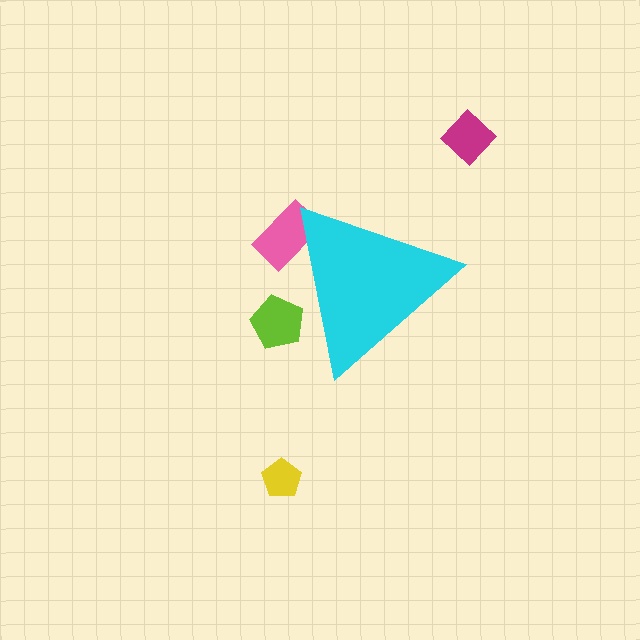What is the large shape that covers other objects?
A cyan triangle.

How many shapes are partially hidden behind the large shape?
2 shapes are partially hidden.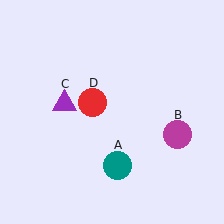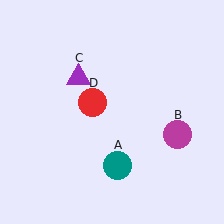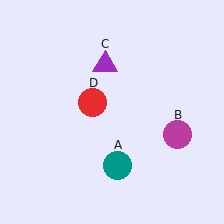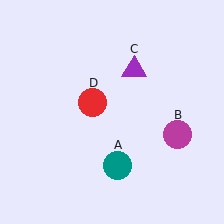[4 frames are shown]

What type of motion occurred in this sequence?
The purple triangle (object C) rotated clockwise around the center of the scene.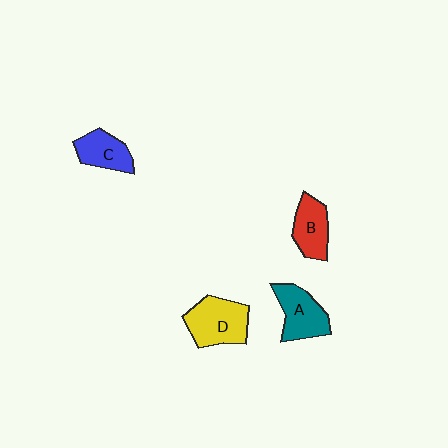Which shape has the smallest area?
Shape C (blue).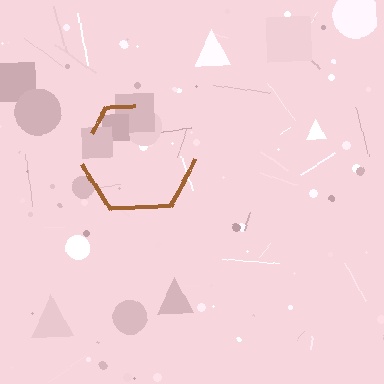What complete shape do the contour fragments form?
The contour fragments form a hexagon.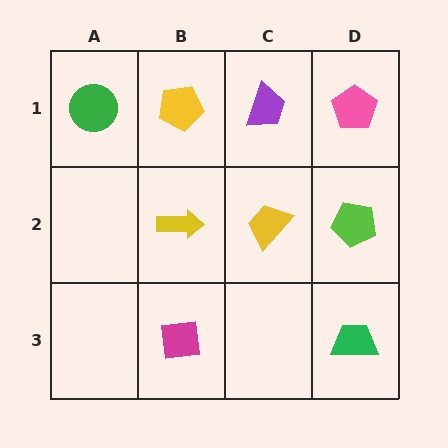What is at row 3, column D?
A green trapezoid.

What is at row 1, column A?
A green circle.